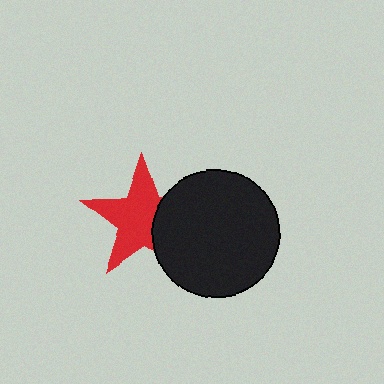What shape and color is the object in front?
The object in front is a black circle.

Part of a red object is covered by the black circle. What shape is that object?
It is a star.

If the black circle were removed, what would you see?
You would see the complete red star.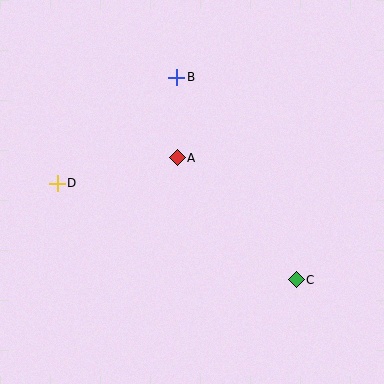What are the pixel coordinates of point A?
Point A is at (177, 158).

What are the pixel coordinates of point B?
Point B is at (177, 77).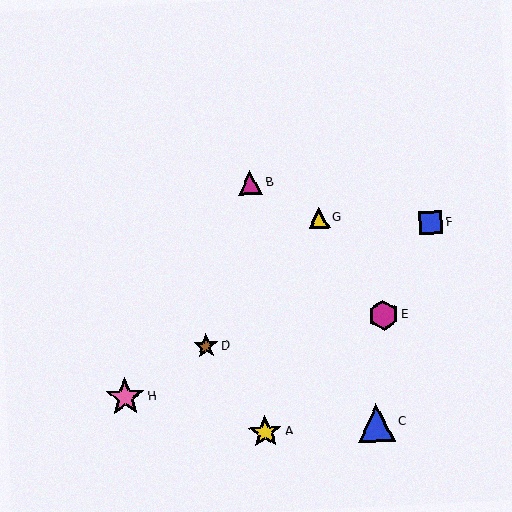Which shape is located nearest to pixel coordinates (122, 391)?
The pink star (labeled H) at (125, 397) is nearest to that location.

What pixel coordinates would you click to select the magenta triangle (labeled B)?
Click at (250, 183) to select the magenta triangle B.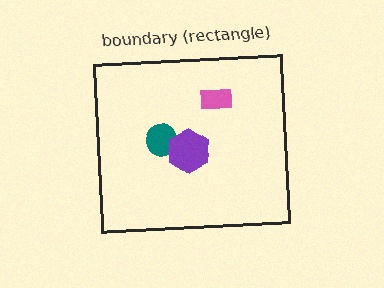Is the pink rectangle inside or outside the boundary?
Inside.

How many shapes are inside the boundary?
3 inside, 0 outside.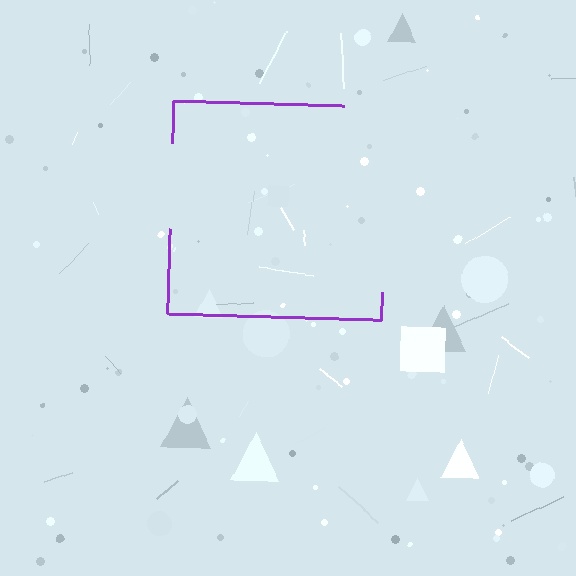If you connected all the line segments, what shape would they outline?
They would outline a square.